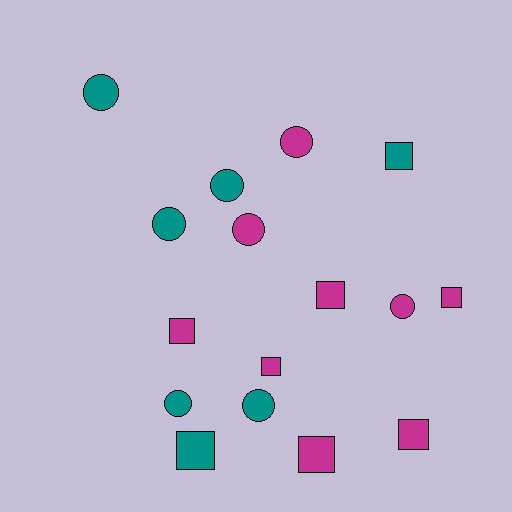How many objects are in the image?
There are 16 objects.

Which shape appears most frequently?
Square, with 8 objects.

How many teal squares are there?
There are 2 teal squares.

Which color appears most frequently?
Magenta, with 9 objects.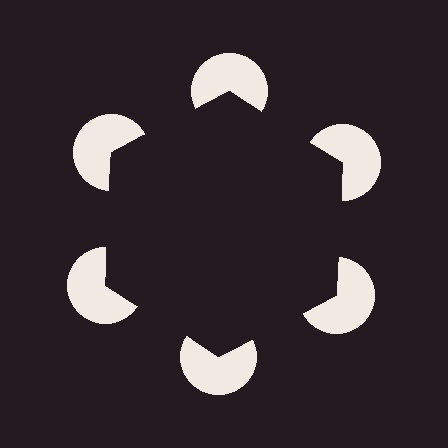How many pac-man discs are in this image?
There are 6 — one at each vertex of the illusory hexagon.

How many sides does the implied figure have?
6 sides.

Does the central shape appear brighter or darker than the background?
It typically appears slightly darker than the background, even though no actual brightness change is drawn.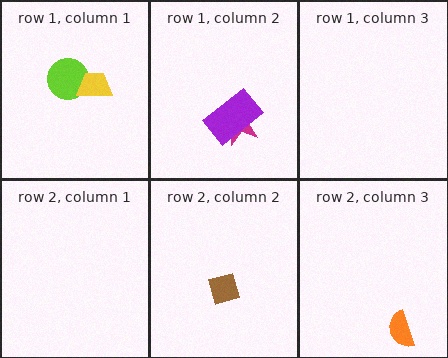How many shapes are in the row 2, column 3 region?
1.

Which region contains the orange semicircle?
The row 2, column 3 region.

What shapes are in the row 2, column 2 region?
The brown diamond.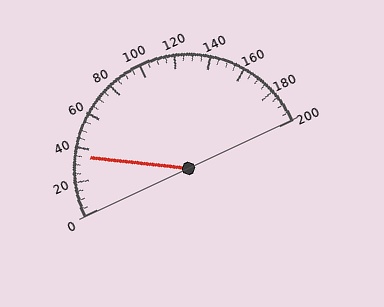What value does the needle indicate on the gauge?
The needle indicates approximately 35.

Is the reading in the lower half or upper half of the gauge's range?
The reading is in the lower half of the range (0 to 200).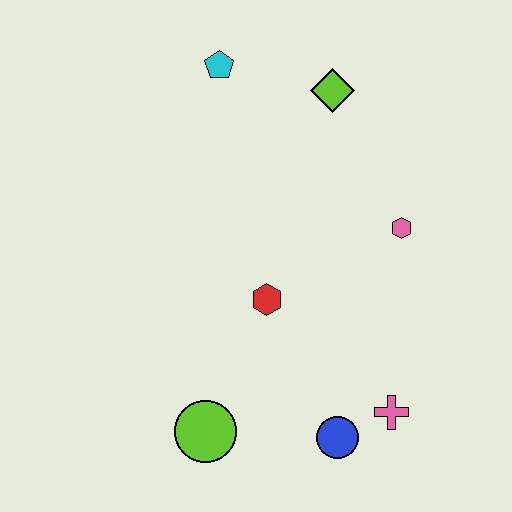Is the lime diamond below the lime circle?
No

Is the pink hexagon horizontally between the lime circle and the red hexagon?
No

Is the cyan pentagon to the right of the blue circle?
No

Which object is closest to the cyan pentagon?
The lime diamond is closest to the cyan pentagon.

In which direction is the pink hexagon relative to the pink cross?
The pink hexagon is above the pink cross.